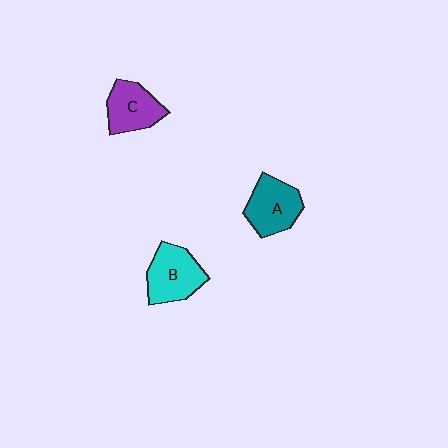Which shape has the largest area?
Shape B (cyan).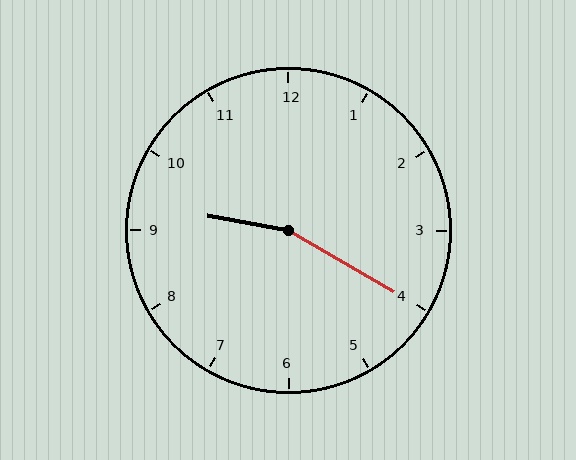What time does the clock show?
9:20.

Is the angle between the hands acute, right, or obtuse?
It is obtuse.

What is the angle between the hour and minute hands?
Approximately 160 degrees.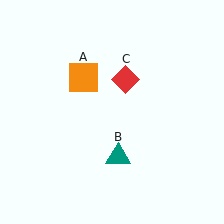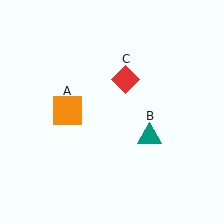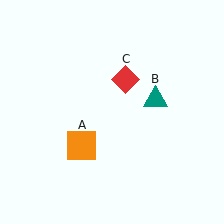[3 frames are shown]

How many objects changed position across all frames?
2 objects changed position: orange square (object A), teal triangle (object B).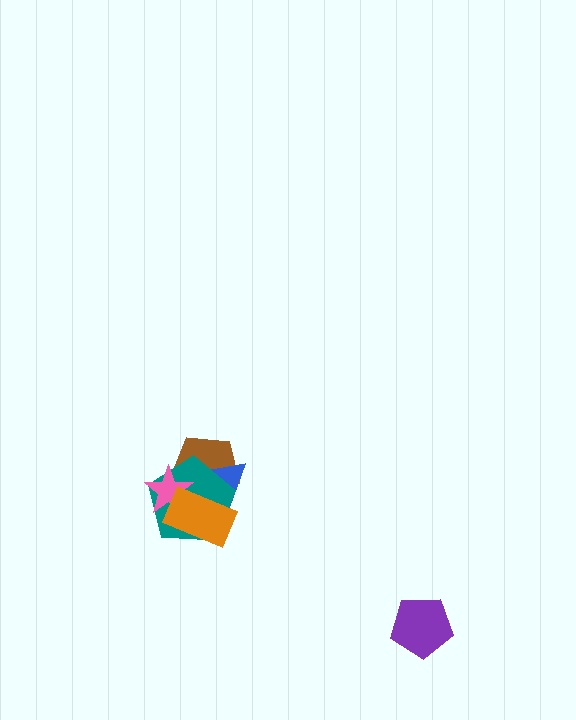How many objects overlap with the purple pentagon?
0 objects overlap with the purple pentagon.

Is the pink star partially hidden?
Yes, it is partially covered by another shape.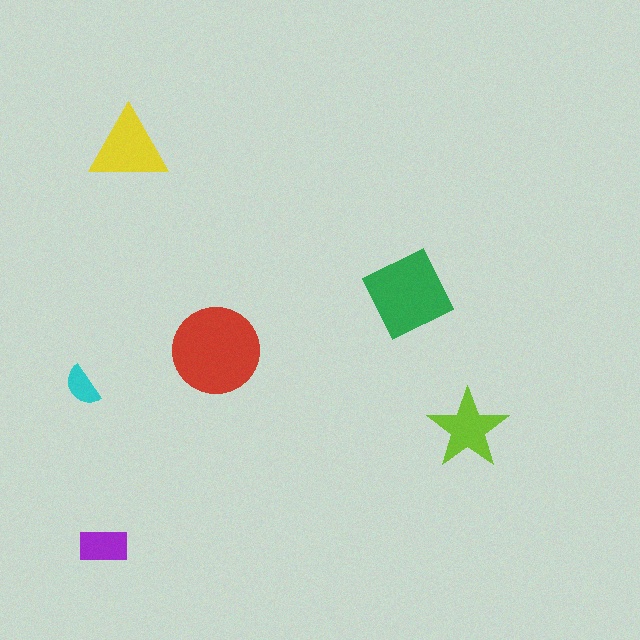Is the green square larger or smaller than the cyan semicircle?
Larger.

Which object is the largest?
The red circle.